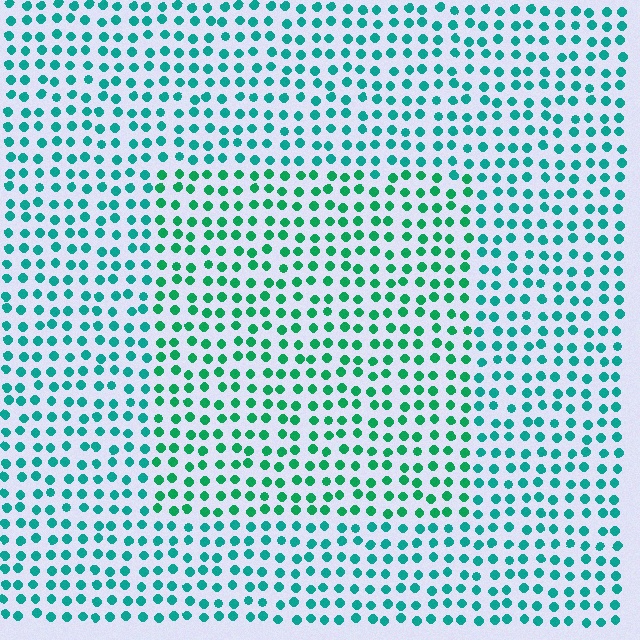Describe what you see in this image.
The image is filled with small teal elements in a uniform arrangement. A rectangle-shaped region is visible where the elements are tinted to a slightly different hue, forming a subtle color boundary.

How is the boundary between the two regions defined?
The boundary is defined purely by a slight shift in hue (about 24 degrees). Spacing, size, and orientation are identical on both sides.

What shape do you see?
I see a rectangle.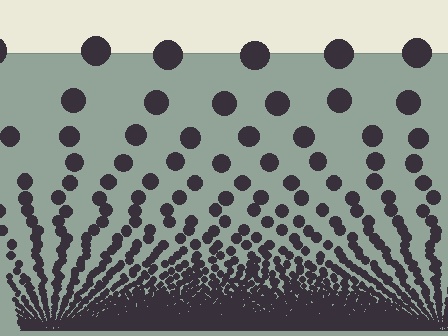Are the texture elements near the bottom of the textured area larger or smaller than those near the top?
Smaller. The gradient is inverted — elements near the bottom are smaller and denser.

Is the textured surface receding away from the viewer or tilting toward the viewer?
The surface appears to tilt toward the viewer. Texture elements get larger and sparser toward the top.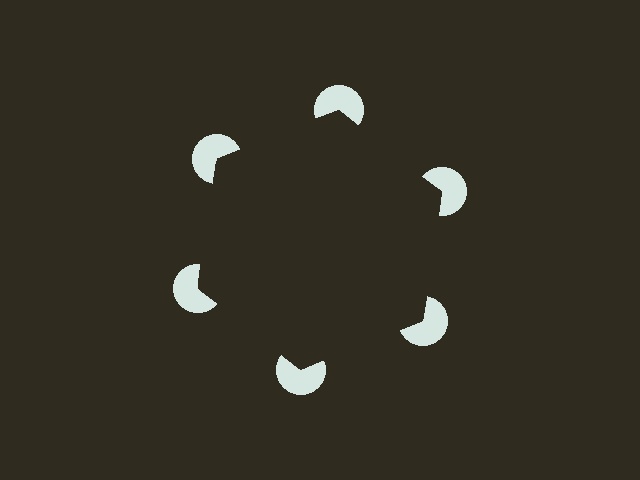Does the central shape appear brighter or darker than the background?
It typically appears slightly darker than the background, even though no actual brightness change is drawn.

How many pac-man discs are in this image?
There are 6 — one at each vertex of the illusory hexagon.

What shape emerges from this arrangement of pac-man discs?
An illusory hexagon — its edges are inferred from the aligned wedge cuts in the pac-man discs, not physically drawn.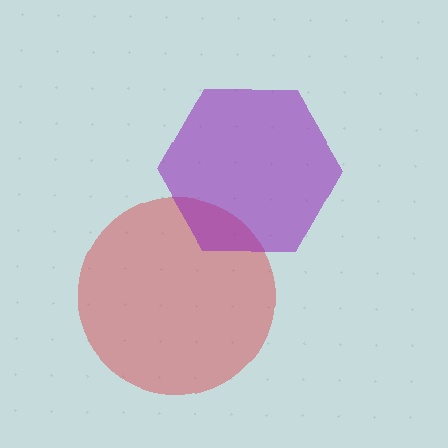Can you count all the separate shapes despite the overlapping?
Yes, there are 2 separate shapes.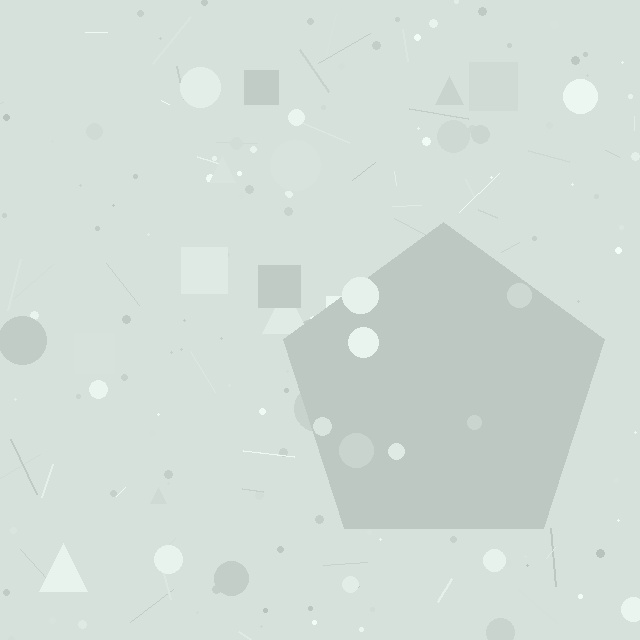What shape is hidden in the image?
A pentagon is hidden in the image.